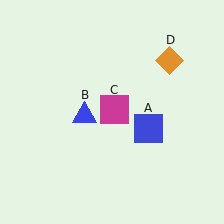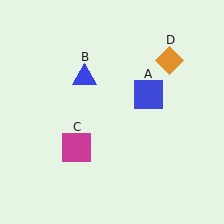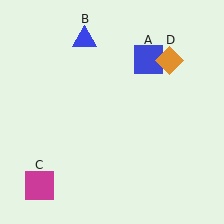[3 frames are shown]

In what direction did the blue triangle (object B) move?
The blue triangle (object B) moved up.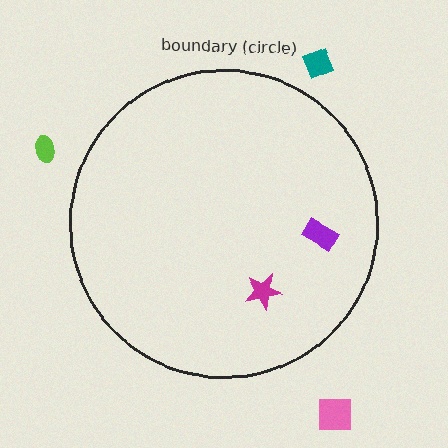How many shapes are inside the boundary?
2 inside, 3 outside.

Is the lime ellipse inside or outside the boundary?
Outside.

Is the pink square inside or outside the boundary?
Outside.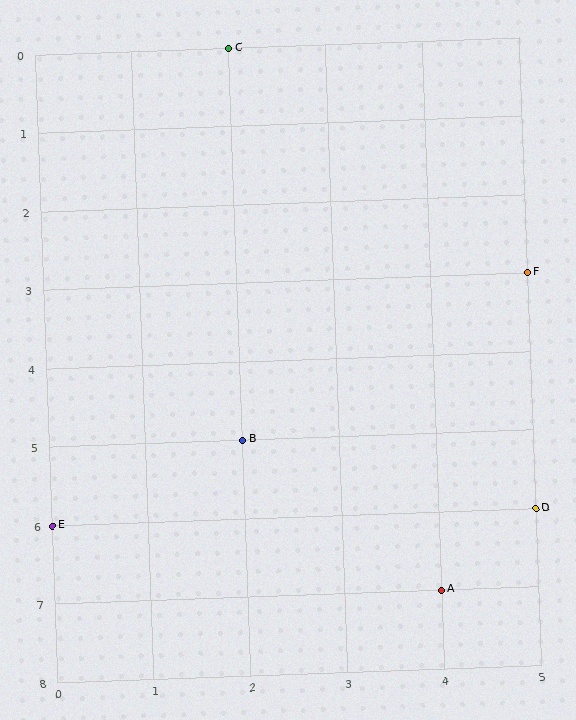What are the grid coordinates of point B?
Point B is at grid coordinates (2, 5).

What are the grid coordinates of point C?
Point C is at grid coordinates (2, 0).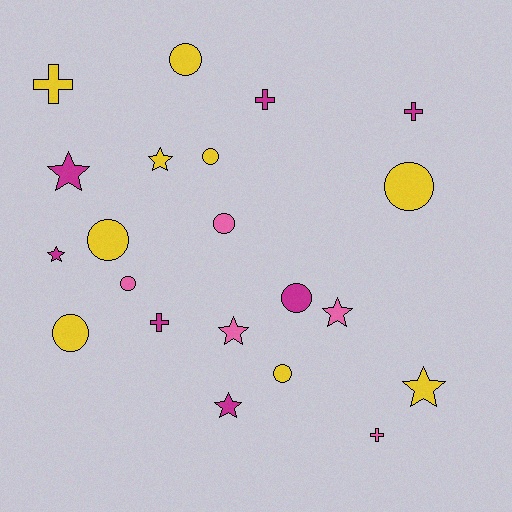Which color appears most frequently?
Yellow, with 9 objects.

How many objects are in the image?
There are 21 objects.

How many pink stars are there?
There are 2 pink stars.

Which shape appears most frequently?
Circle, with 9 objects.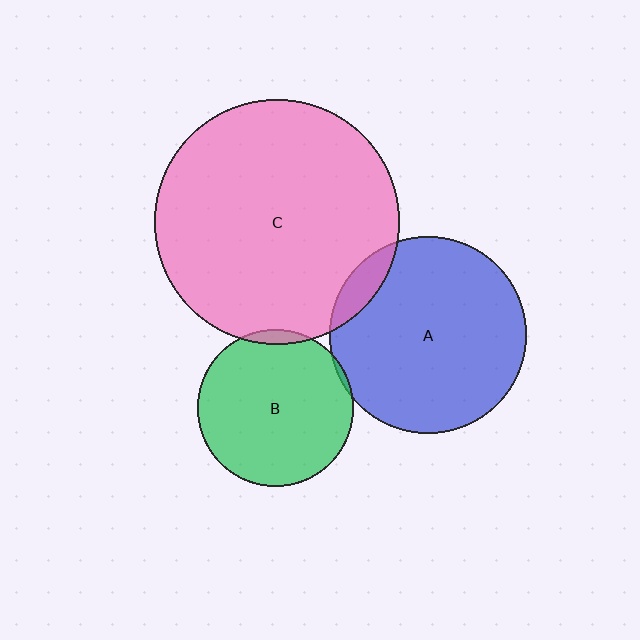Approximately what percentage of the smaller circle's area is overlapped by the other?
Approximately 5%.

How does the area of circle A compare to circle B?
Approximately 1.6 times.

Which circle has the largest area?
Circle C (pink).